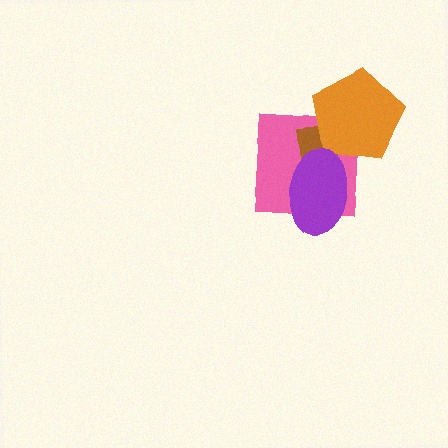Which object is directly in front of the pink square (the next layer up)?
The brown square is directly in front of the pink square.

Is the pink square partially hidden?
Yes, it is partially covered by another shape.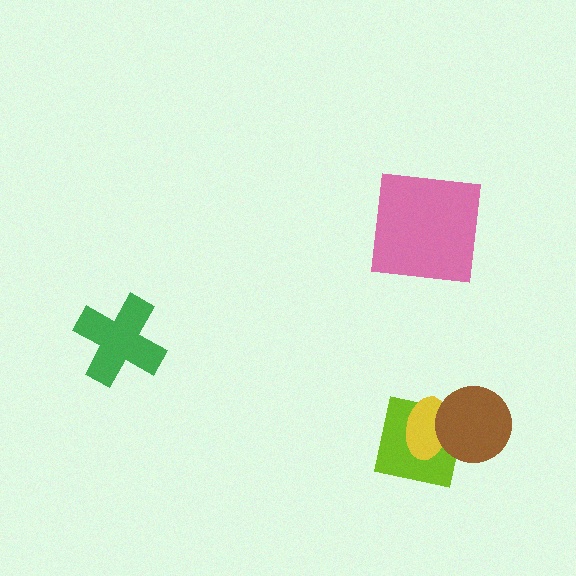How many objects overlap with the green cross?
0 objects overlap with the green cross.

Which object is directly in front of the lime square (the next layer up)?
The yellow ellipse is directly in front of the lime square.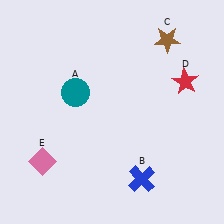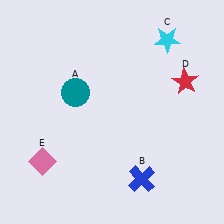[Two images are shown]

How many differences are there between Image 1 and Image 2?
There is 1 difference between the two images.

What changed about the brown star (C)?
In Image 1, C is brown. In Image 2, it changed to cyan.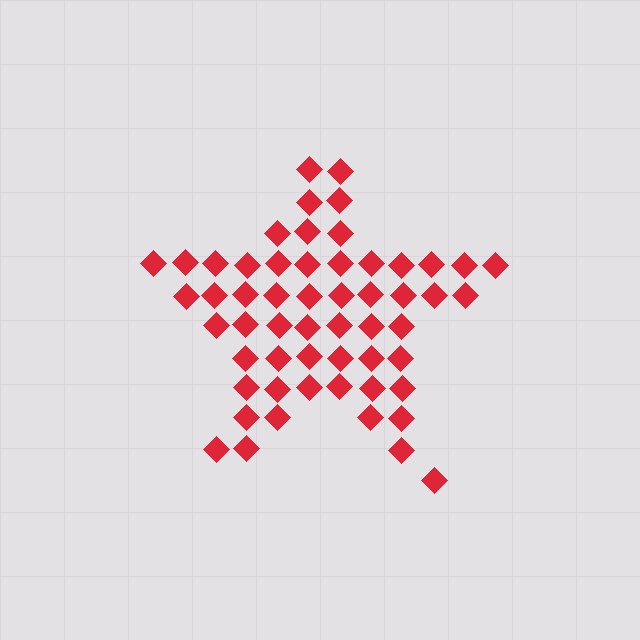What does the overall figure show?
The overall figure shows a star.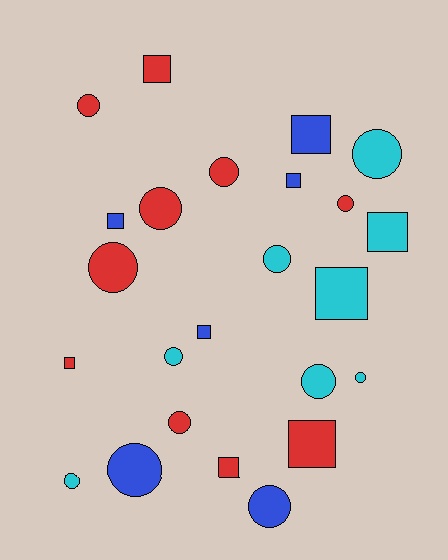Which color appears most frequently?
Red, with 10 objects.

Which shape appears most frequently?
Circle, with 14 objects.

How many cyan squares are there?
There are 2 cyan squares.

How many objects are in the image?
There are 24 objects.